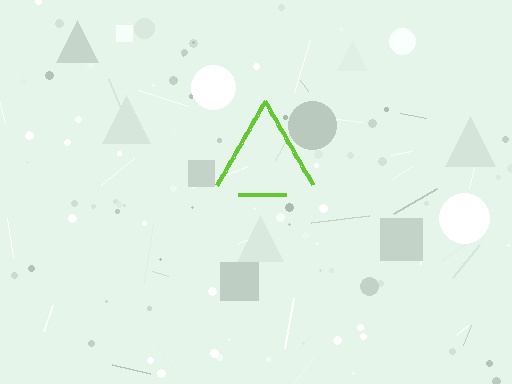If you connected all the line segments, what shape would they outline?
They would outline a triangle.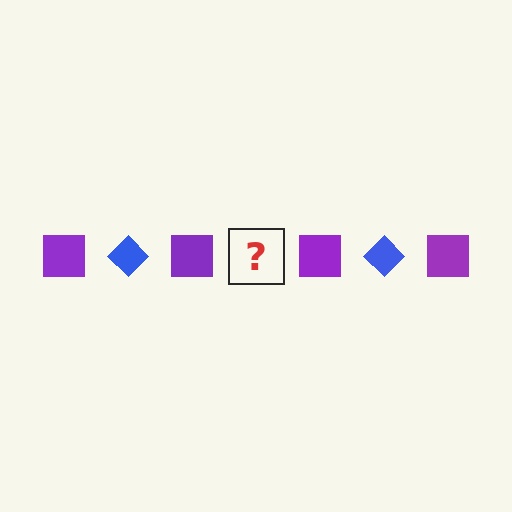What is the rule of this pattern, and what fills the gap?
The rule is that the pattern alternates between purple square and blue diamond. The gap should be filled with a blue diamond.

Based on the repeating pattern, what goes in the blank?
The blank should be a blue diamond.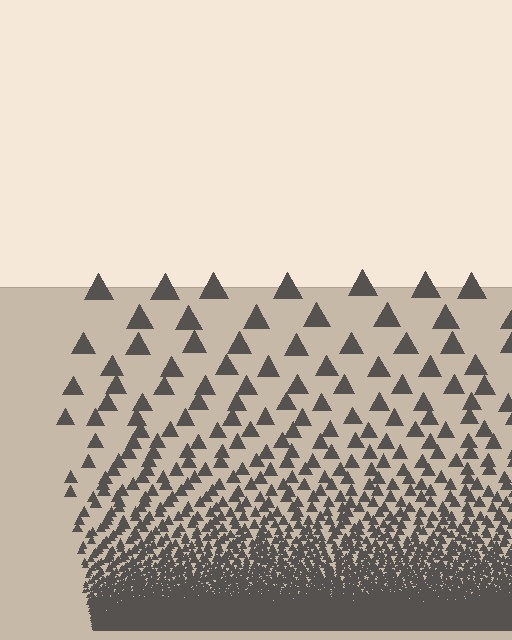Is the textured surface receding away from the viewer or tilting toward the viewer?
The surface appears to tilt toward the viewer. Texture elements get larger and sparser toward the top.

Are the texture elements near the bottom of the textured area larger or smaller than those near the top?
Smaller. The gradient is inverted — elements near the bottom are smaller and denser.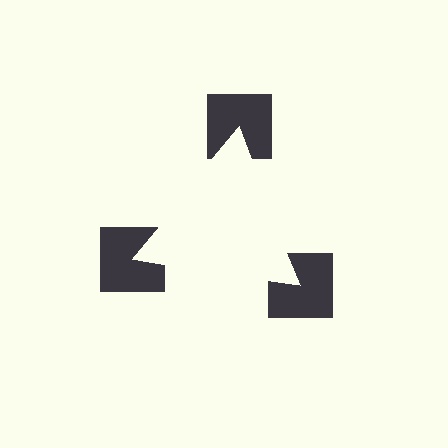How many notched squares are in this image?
There are 3 — one at each vertex of the illusory triangle.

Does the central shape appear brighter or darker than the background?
It typically appears slightly brighter than the background, even though no actual brightness change is drawn.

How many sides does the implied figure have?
3 sides.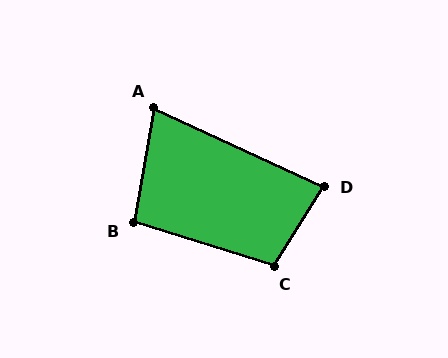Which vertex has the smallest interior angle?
A, at approximately 75 degrees.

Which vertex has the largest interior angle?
C, at approximately 105 degrees.